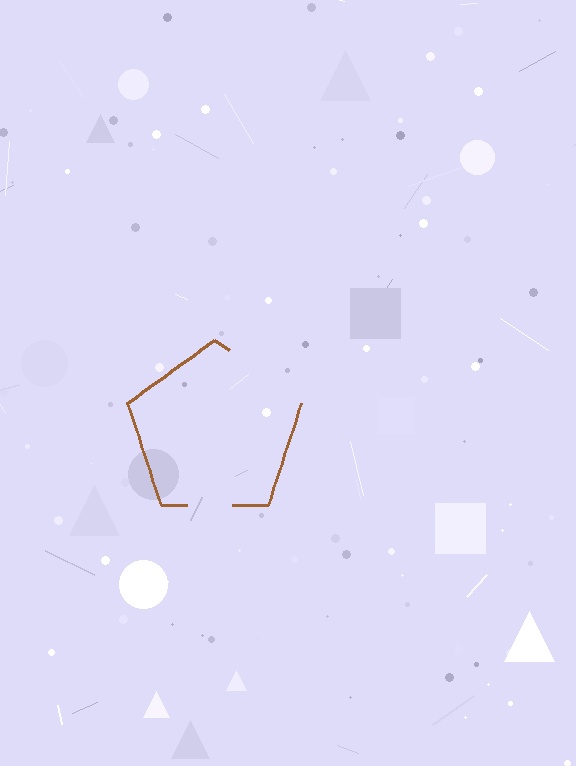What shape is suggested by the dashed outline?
The dashed outline suggests a pentagon.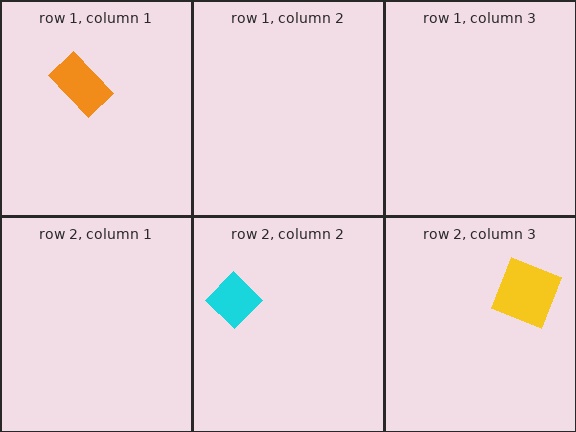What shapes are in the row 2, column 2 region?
The cyan diamond.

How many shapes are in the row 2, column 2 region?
1.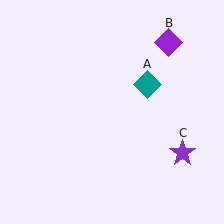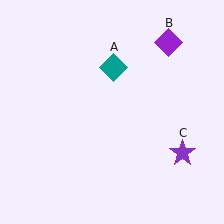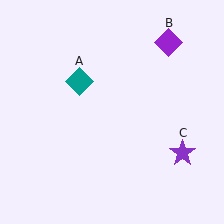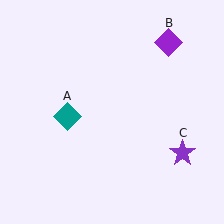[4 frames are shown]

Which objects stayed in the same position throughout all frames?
Purple diamond (object B) and purple star (object C) remained stationary.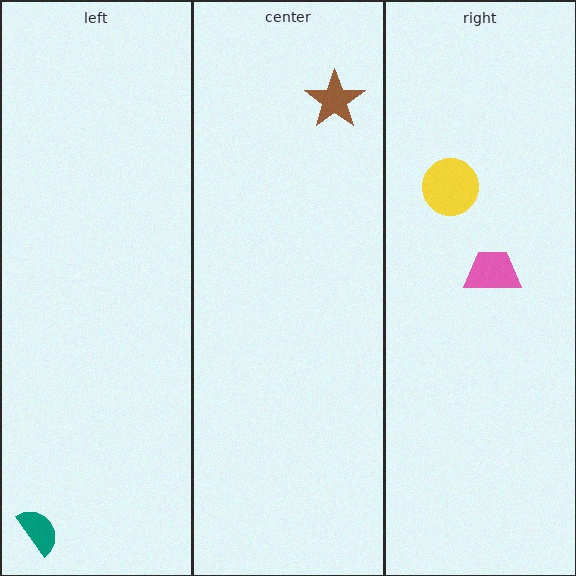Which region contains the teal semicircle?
The left region.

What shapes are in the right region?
The pink trapezoid, the yellow circle.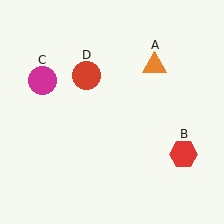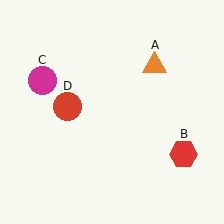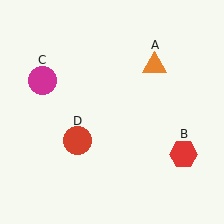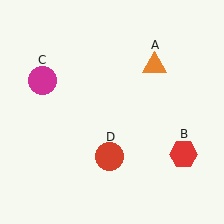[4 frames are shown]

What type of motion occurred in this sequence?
The red circle (object D) rotated counterclockwise around the center of the scene.